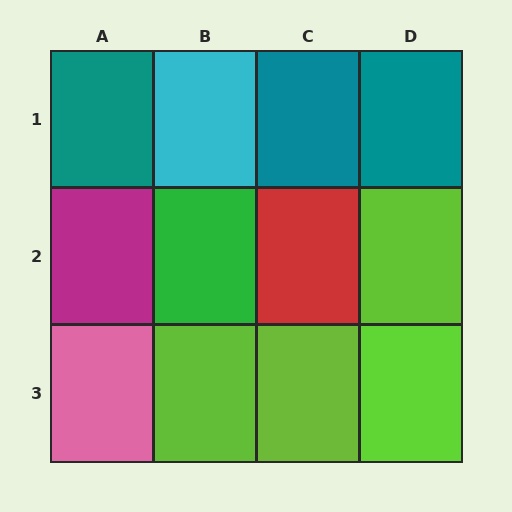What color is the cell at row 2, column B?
Green.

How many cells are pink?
1 cell is pink.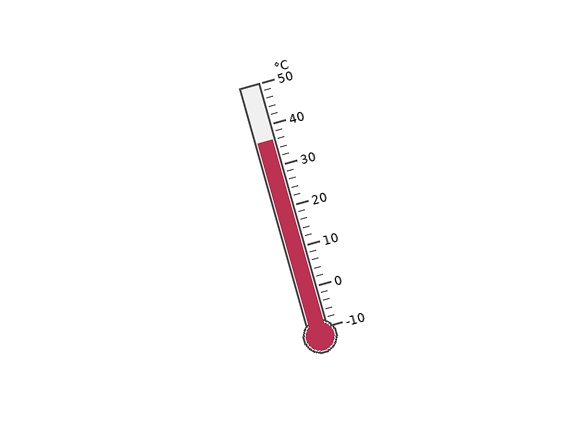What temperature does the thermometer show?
The thermometer shows approximately 36°C.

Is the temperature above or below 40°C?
The temperature is below 40°C.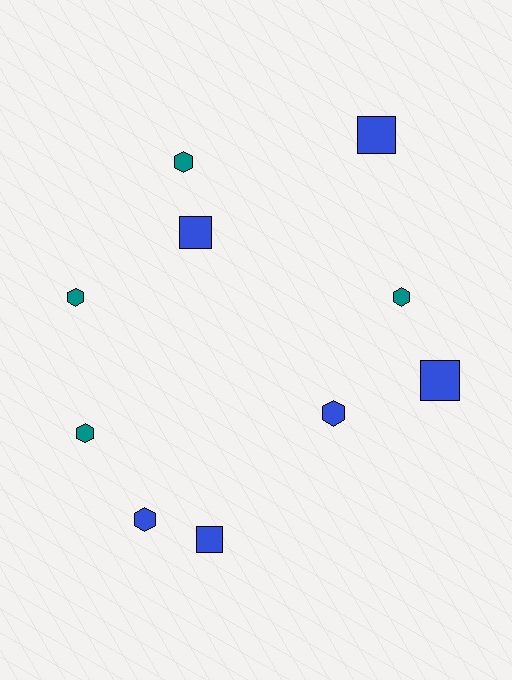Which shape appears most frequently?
Hexagon, with 6 objects.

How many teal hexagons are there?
There are 4 teal hexagons.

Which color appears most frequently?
Blue, with 6 objects.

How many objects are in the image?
There are 10 objects.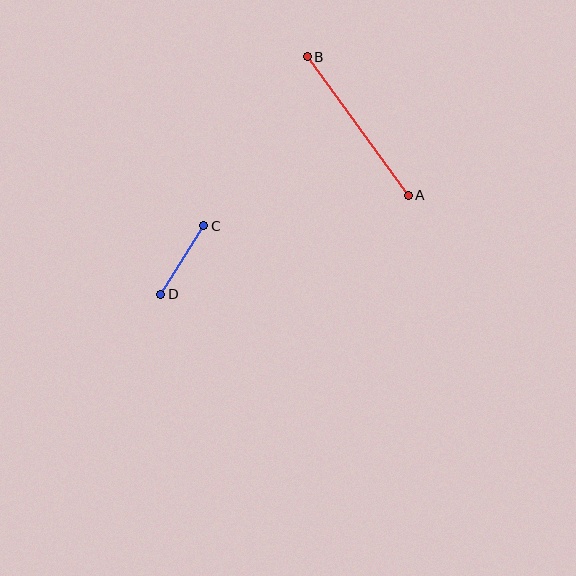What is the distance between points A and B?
The distance is approximately 172 pixels.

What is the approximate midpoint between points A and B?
The midpoint is at approximately (358, 126) pixels.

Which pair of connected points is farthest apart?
Points A and B are farthest apart.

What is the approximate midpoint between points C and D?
The midpoint is at approximately (182, 260) pixels.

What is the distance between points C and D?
The distance is approximately 81 pixels.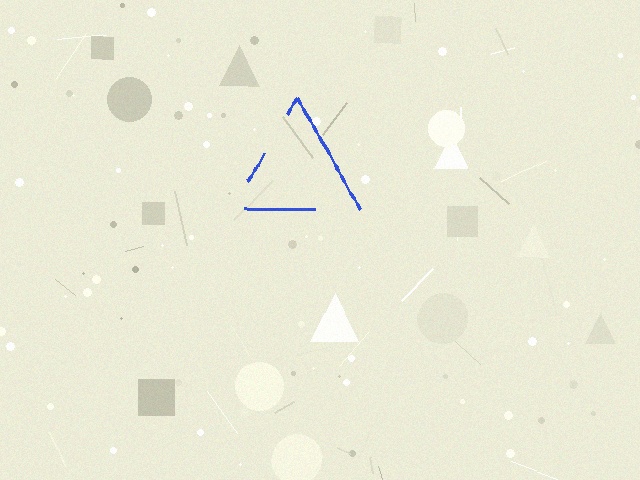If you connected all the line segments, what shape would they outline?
They would outline a triangle.